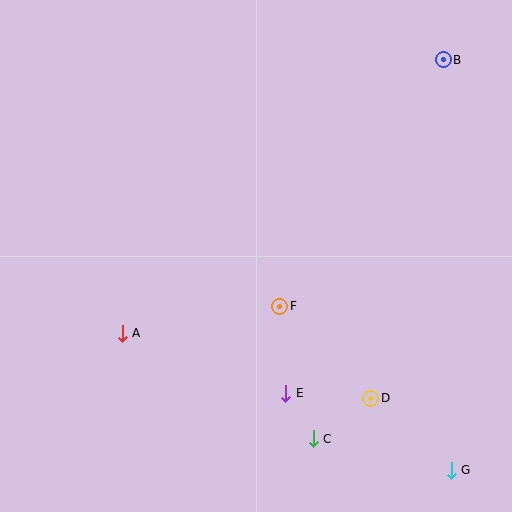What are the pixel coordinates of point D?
Point D is at (371, 398).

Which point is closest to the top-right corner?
Point B is closest to the top-right corner.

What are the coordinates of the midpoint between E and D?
The midpoint between E and D is at (328, 396).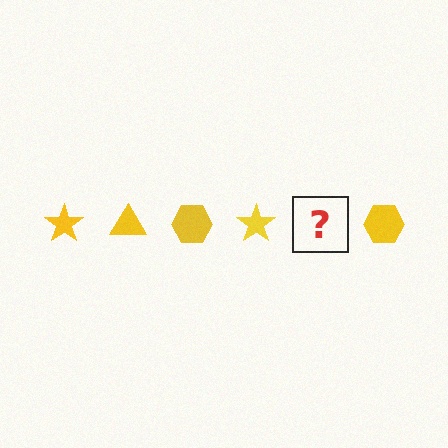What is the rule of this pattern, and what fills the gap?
The rule is that the pattern cycles through star, triangle, hexagon shapes in yellow. The gap should be filled with a yellow triangle.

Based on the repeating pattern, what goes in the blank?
The blank should be a yellow triangle.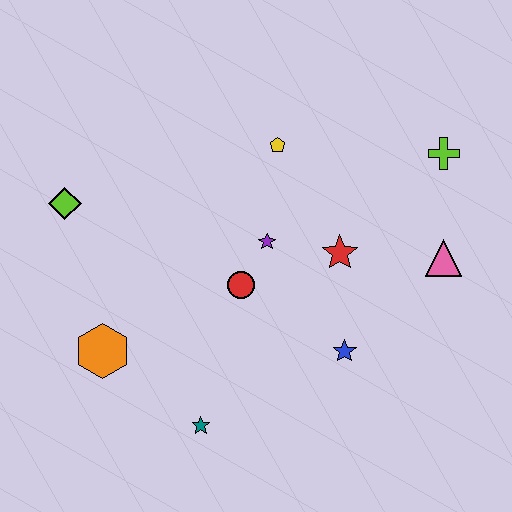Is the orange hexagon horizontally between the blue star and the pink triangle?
No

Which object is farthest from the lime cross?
The orange hexagon is farthest from the lime cross.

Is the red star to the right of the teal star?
Yes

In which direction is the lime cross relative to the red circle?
The lime cross is to the right of the red circle.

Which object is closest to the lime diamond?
The orange hexagon is closest to the lime diamond.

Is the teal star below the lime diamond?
Yes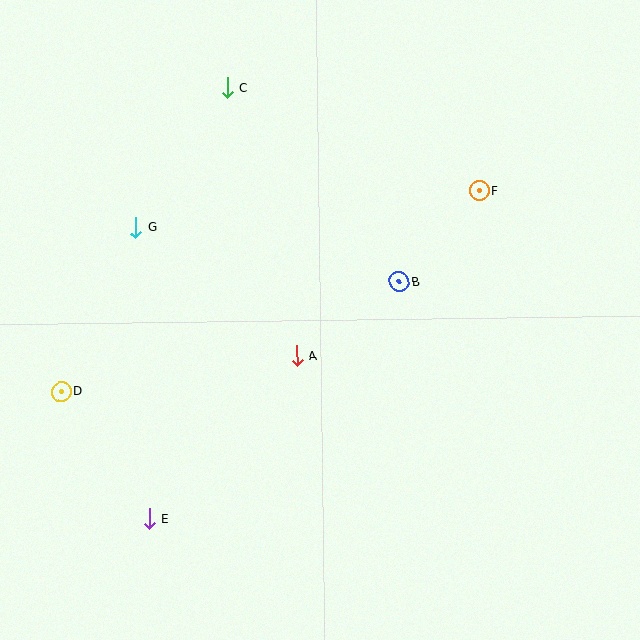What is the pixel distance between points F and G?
The distance between F and G is 346 pixels.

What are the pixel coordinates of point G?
Point G is at (135, 228).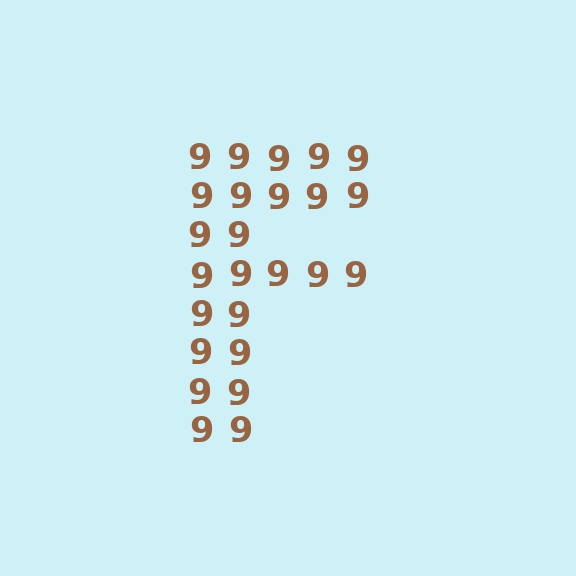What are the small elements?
The small elements are digit 9's.